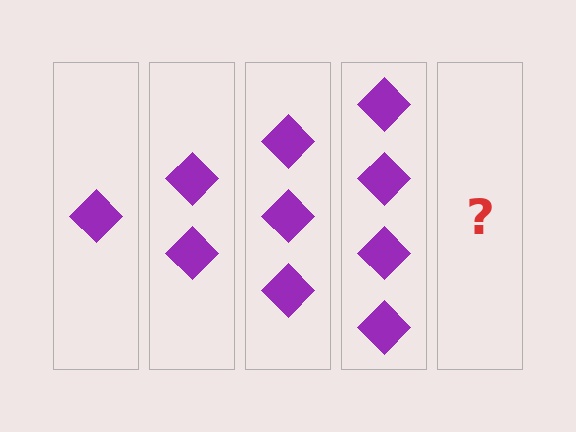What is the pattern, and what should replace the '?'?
The pattern is that each step adds one more diamond. The '?' should be 5 diamonds.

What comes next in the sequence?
The next element should be 5 diamonds.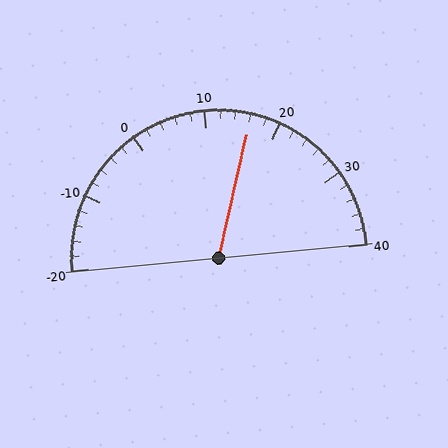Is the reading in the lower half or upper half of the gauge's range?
The reading is in the upper half of the range (-20 to 40).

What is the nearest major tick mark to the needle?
The nearest major tick mark is 20.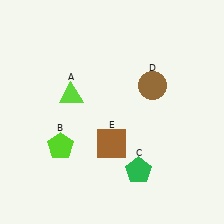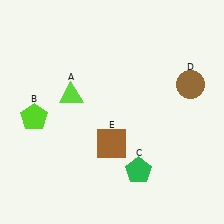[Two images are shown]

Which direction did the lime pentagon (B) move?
The lime pentagon (B) moved up.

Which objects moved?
The objects that moved are: the lime pentagon (B), the brown circle (D).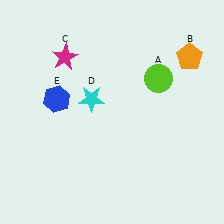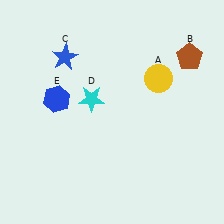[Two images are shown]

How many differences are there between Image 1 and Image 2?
There are 3 differences between the two images.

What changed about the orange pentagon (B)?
In Image 1, B is orange. In Image 2, it changed to brown.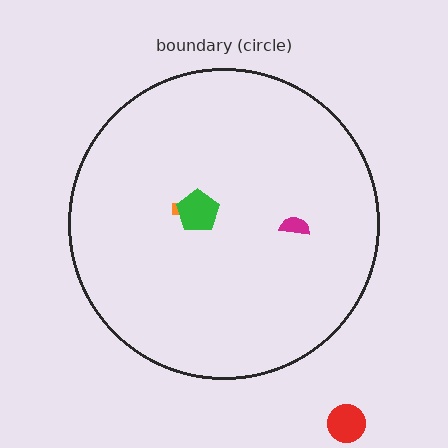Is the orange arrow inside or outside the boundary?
Inside.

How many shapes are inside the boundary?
3 inside, 1 outside.